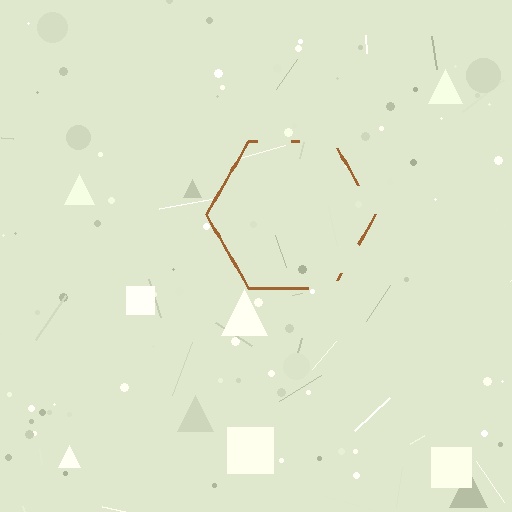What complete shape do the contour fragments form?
The contour fragments form a hexagon.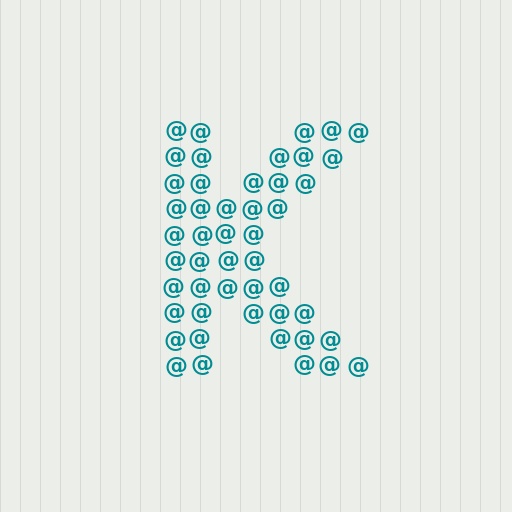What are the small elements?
The small elements are at signs.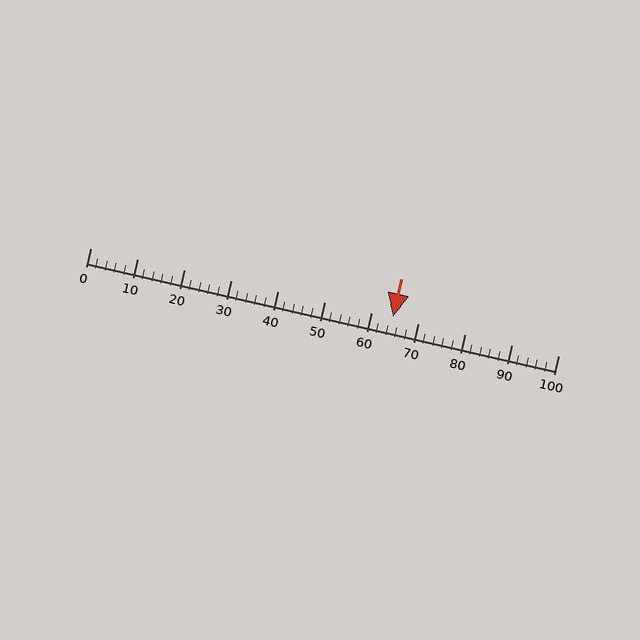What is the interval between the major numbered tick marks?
The major tick marks are spaced 10 units apart.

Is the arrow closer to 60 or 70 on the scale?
The arrow is closer to 60.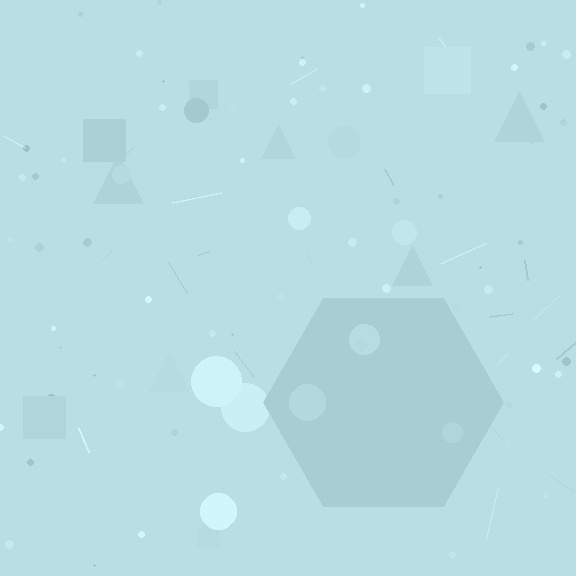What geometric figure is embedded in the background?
A hexagon is embedded in the background.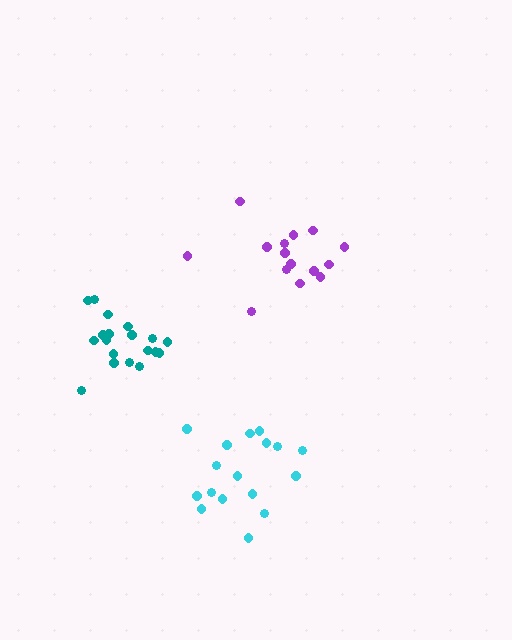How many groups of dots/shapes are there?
There are 3 groups.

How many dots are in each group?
Group 1: 17 dots, Group 2: 15 dots, Group 3: 19 dots (51 total).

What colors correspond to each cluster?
The clusters are colored: cyan, purple, teal.